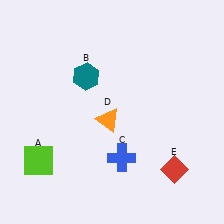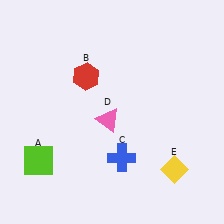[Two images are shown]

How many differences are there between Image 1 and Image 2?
There are 3 differences between the two images.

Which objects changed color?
B changed from teal to red. D changed from orange to pink. E changed from red to yellow.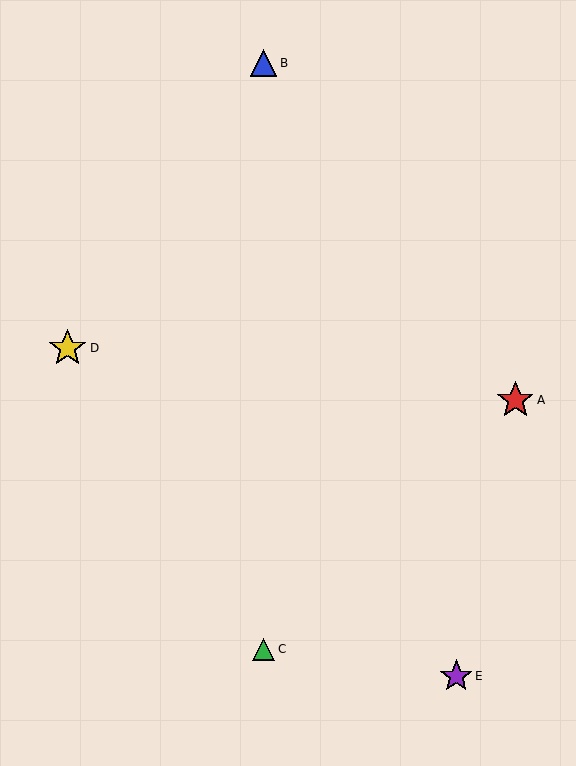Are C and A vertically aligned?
No, C is at x≈264 and A is at x≈515.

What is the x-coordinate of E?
Object E is at x≈456.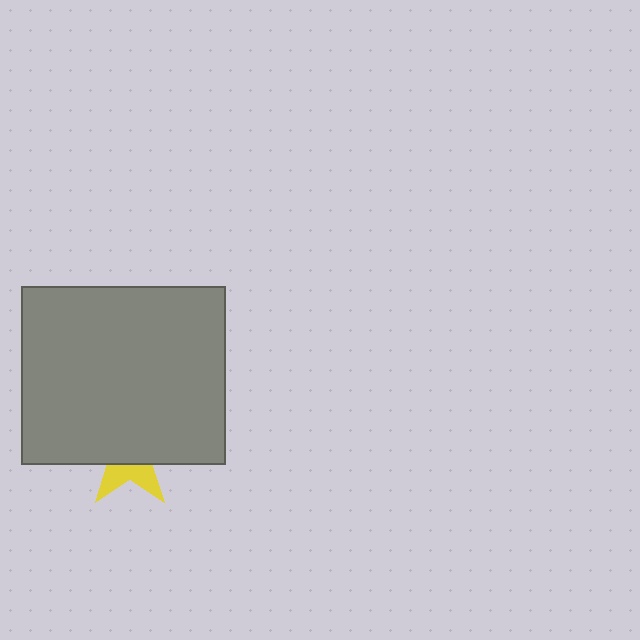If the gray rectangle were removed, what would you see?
You would see the complete yellow star.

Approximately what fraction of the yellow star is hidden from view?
Roughly 67% of the yellow star is hidden behind the gray rectangle.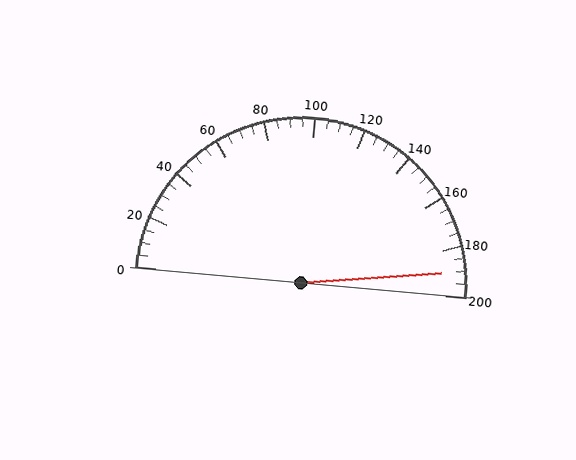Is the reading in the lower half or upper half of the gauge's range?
The reading is in the upper half of the range (0 to 200).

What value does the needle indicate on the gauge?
The needle indicates approximately 190.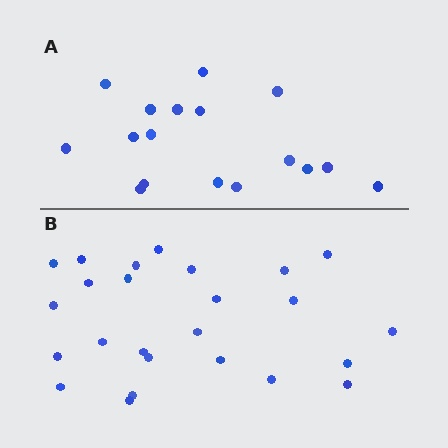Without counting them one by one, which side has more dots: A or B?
Region B (the bottom region) has more dots.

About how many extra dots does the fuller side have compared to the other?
Region B has roughly 8 or so more dots than region A.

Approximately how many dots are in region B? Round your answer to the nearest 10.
About 20 dots. (The exact count is 25, which rounds to 20.)